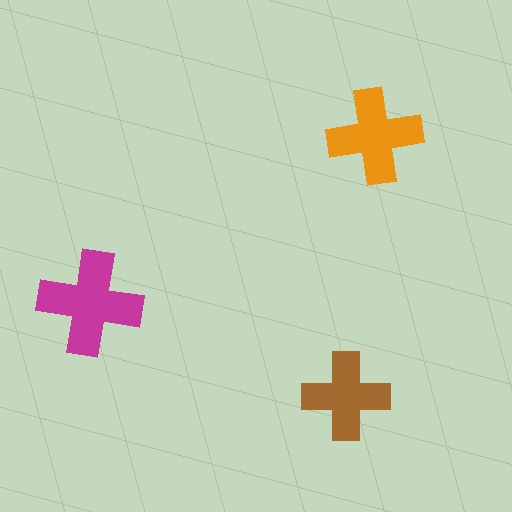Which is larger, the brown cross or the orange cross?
The orange one.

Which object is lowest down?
The brown cross is bottommost.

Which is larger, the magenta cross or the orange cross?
The magenta one.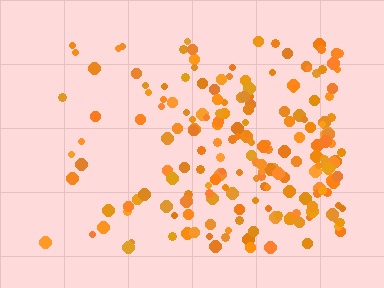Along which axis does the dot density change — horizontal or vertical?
Horizontal.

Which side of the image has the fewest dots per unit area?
The left.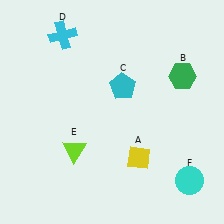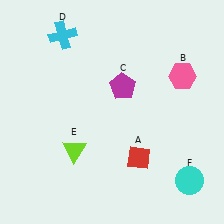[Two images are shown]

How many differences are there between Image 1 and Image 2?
There are 3 differences between the two images.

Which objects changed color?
A changed from yellow to red. B changed from green to pink. C changed from cyan to magenta.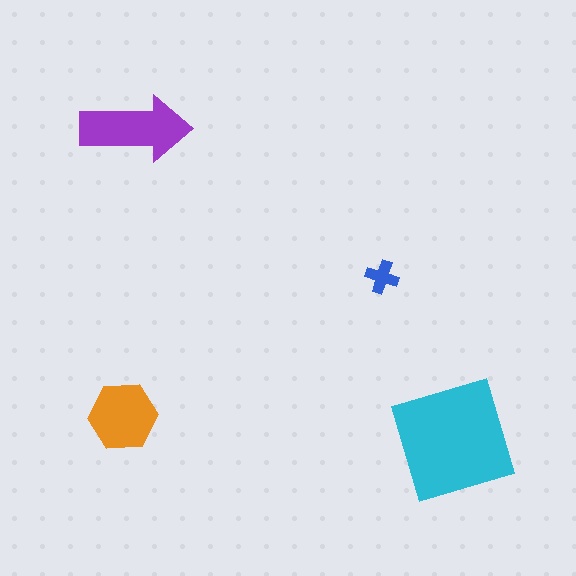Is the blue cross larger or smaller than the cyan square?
Smaller.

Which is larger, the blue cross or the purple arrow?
The purple arrow.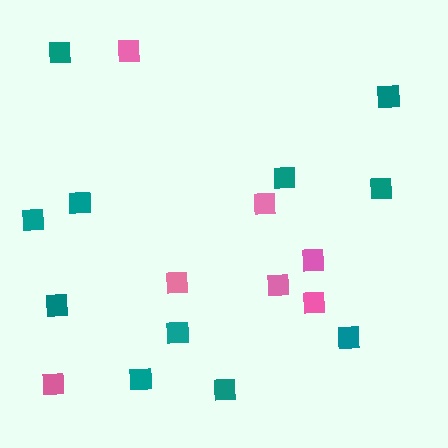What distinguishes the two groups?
There are 2 groups: one group of pink squares (7) and one group of teal squares (11).